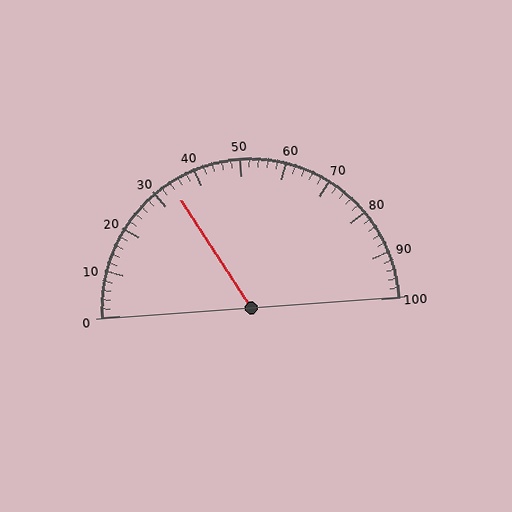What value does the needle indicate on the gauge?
The needle indicates approximately 34.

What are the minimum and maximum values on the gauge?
The gauge ranges from 0 to 100.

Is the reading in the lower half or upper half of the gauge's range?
The reading is in the lower half of the range (0 to 100).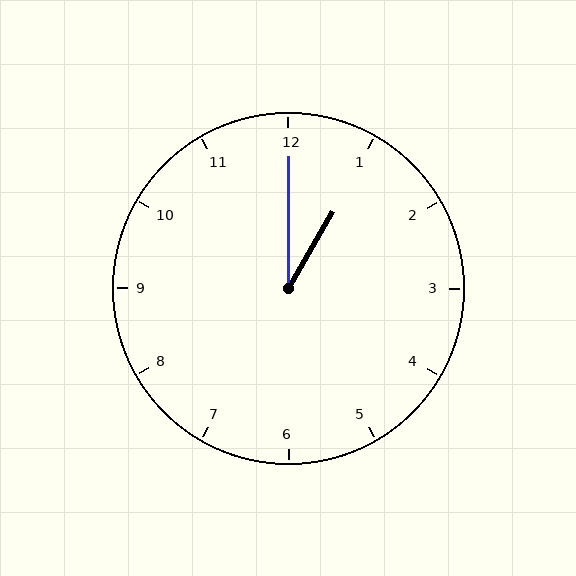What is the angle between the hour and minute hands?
Approximately 30 degrees.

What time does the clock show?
1:00.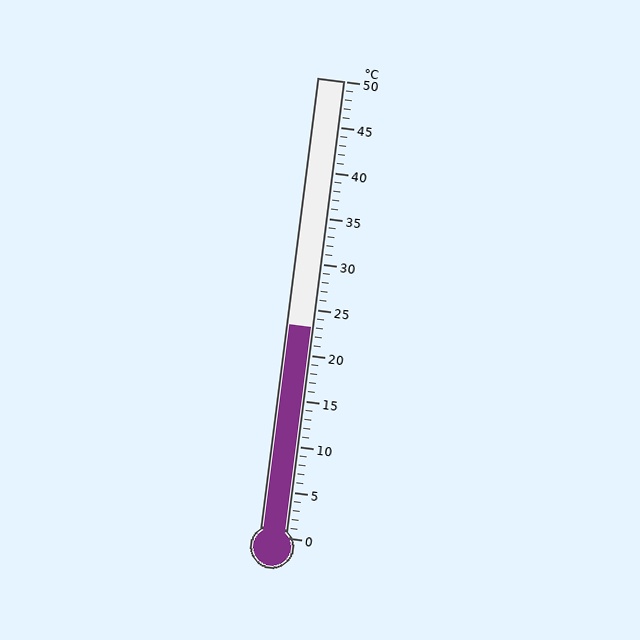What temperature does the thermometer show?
The thermometer shows approximately 23°C.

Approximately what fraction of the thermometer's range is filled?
The thermometer is filled to approximately 45% of its range.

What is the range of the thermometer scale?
The thermometer scale ranges from 0°C to 50°C.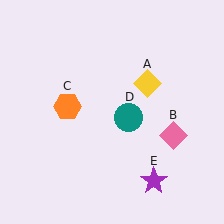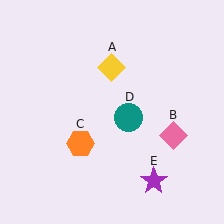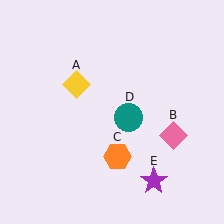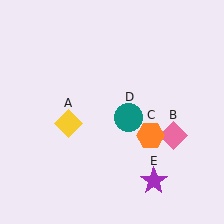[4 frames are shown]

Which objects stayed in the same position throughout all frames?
Pink diamond (object B) and teal circle (object D) and purple star (object E) remained stationary.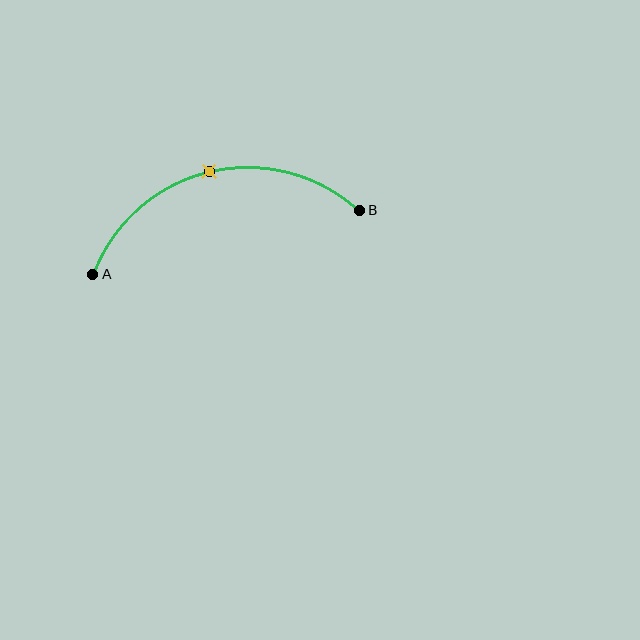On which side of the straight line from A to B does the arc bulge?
The arc bulges above the straight line connecting A and B.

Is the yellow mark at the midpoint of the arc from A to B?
Yes. The yellow mark lies on the arc at equal arc-length from both A and B — it is the arc midpoint.